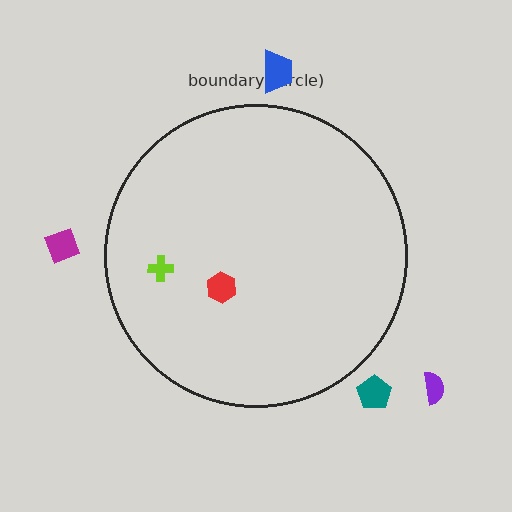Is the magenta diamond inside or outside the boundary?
Outside.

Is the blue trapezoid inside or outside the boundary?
Outside.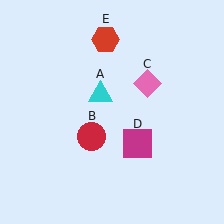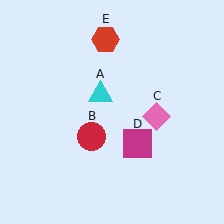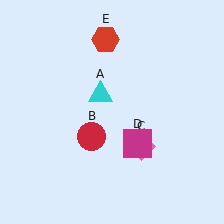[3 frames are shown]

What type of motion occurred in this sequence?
The pink diamond (object C) rotated clockwise around the center of the scene.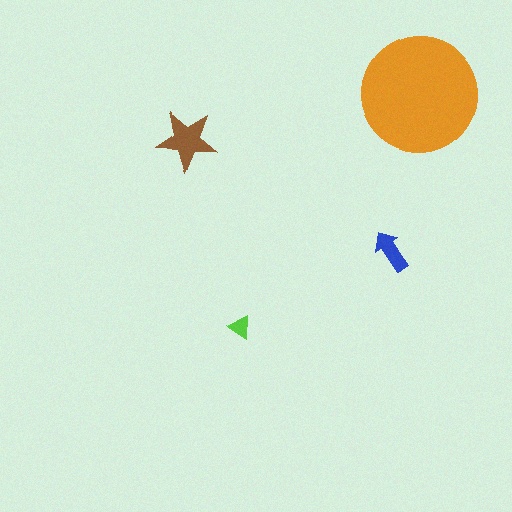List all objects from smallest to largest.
The lime triangle, the blue arrow, the brown star, the orange circle.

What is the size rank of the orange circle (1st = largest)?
1st.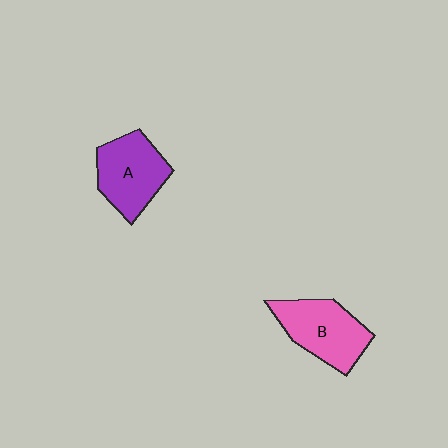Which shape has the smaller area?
Shape A (purple).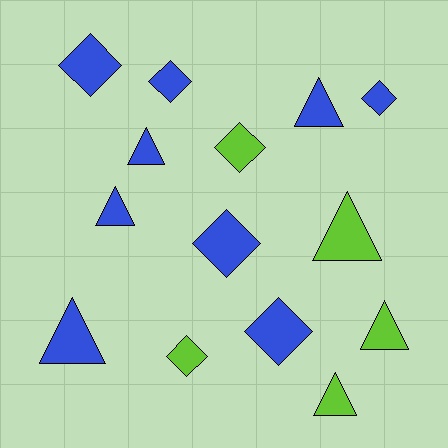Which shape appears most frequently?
Diamond, with 7 objects.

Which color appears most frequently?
Blue, with 9 objects.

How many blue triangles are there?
There are 4 blue triangles.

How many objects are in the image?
There are 14 objects.